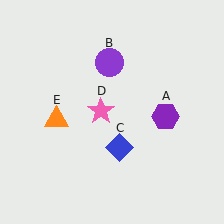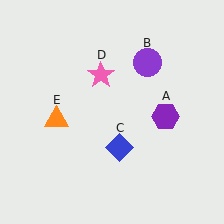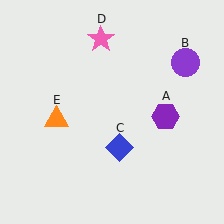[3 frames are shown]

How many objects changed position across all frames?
2 objects changed position: purple circle (object B), pink star (object D).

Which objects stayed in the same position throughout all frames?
Purple hexagon (object A) and blue diamond (object C) and orange triangle (object E) remained stationary.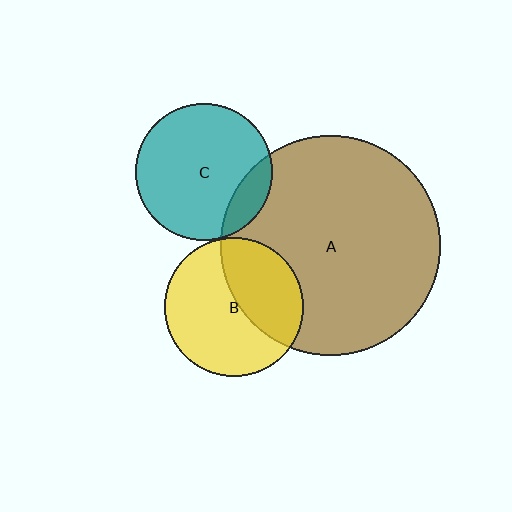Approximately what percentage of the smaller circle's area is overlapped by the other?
Approximately 15%.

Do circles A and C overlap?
Yes.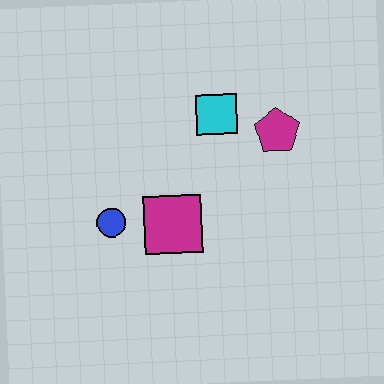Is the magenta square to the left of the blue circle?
No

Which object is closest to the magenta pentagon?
The cyan square is closest to the magenta pentagon.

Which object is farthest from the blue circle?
The magenta pentagon is farthest from the blue circle.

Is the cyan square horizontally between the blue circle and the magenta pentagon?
Yes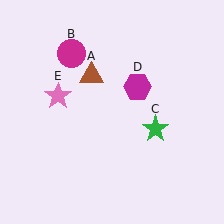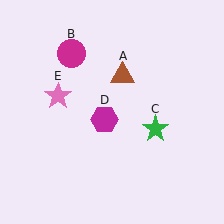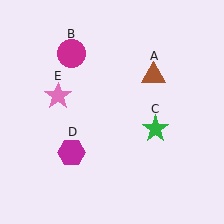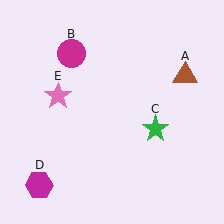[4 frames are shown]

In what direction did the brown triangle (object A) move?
The brown triangle (object A) moved right.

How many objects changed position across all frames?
2 objects changed position: brown triangle (object A), magenta hexagon (object D).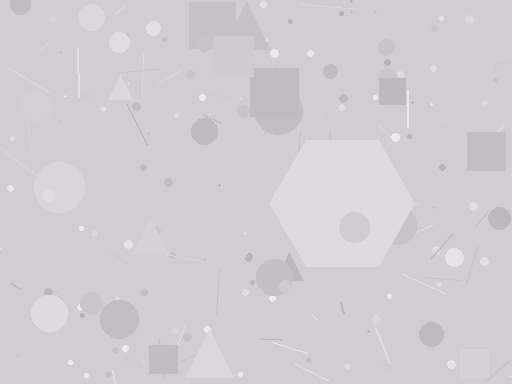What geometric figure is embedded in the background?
A hexagon is embedded in the background.